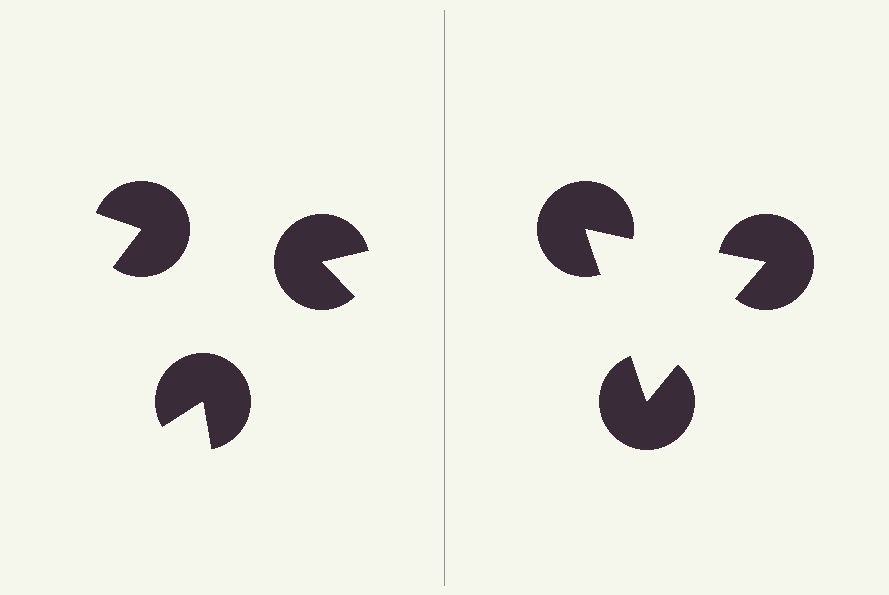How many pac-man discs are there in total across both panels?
6 — 3 on each side.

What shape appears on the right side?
An illusory triangle.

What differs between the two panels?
The pac-man discs are positioned identically on both sides; only the wedge orientations differ. On the right they align to a triangle; on the left they are misaligned.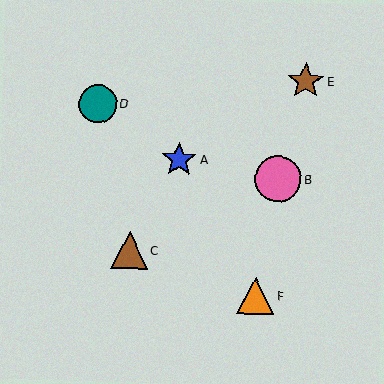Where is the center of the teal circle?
The center of the teal circle is at (98, 104).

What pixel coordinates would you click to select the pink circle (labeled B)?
Click at (278, 179) to select the pink circle B.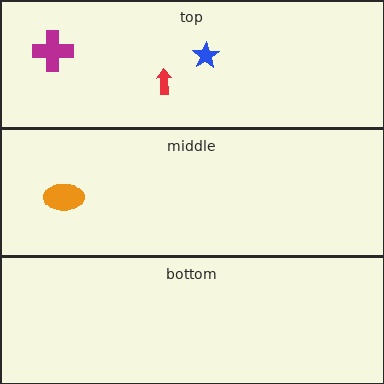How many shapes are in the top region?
3.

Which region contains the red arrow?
The top region.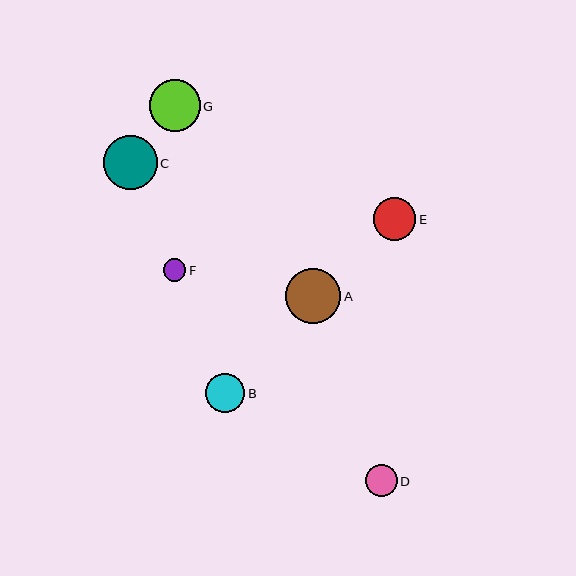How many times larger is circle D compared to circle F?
Circle D is approximately 1.4 times the size of circle F.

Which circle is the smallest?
Circle F is the smallest with a size of approximately 23 pixels.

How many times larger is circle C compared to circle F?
Circle C is approximately 2.4 times the size of circle F.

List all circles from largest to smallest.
From largest to smallest: A, C, G, E, B, D, F.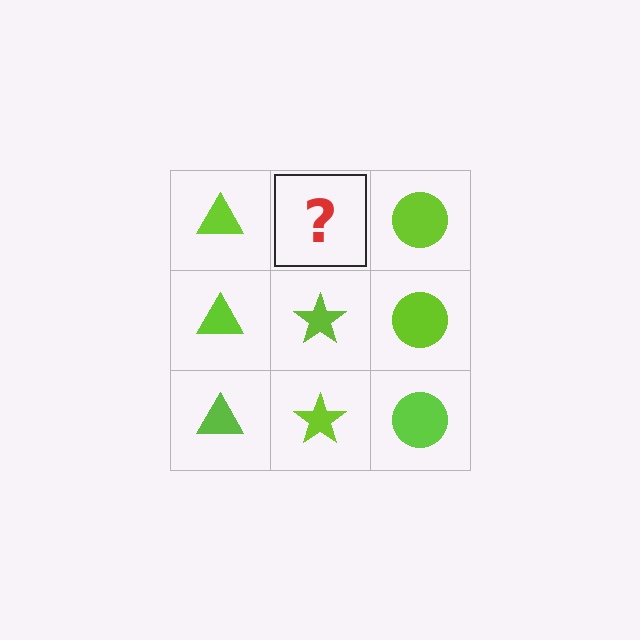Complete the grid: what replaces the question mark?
The question mark should be replaced with a lime star.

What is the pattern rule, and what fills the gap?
The rule is that each column has a consistent shape. The gap should be filled with a lime star.